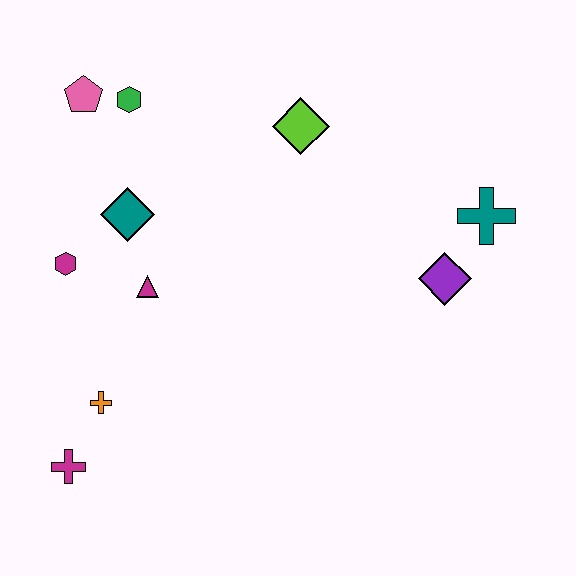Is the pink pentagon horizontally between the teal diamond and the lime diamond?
No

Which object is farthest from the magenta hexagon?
The teal cross is farthest from the magenta hexagon.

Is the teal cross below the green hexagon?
Yes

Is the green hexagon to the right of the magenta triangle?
No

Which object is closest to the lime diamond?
The green hexagon is closest to the lime diamond.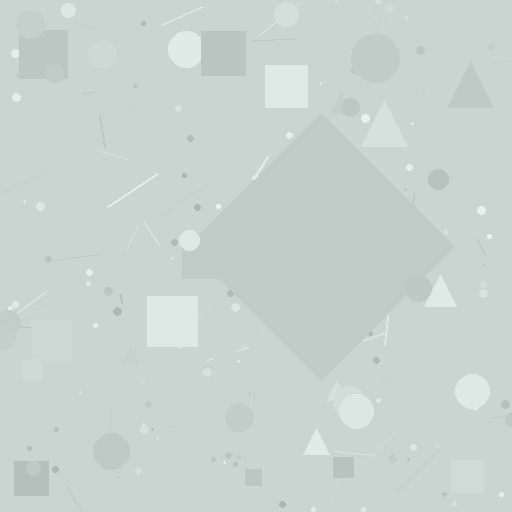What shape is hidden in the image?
A diamond is hidden in the image.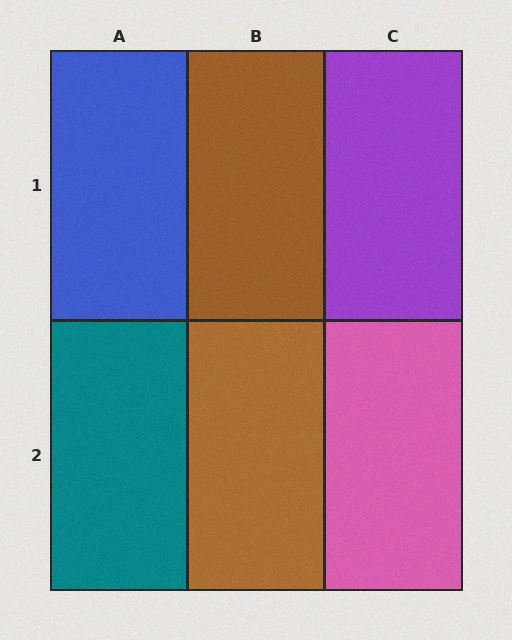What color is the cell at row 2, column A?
Teal.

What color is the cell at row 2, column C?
Pink.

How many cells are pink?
1 cell is pink.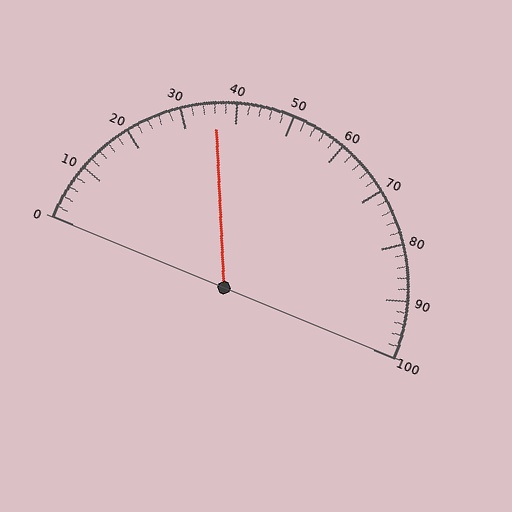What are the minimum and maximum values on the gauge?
The gauge ranges from 0 to 100.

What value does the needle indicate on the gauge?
The needle indicates approximately 36.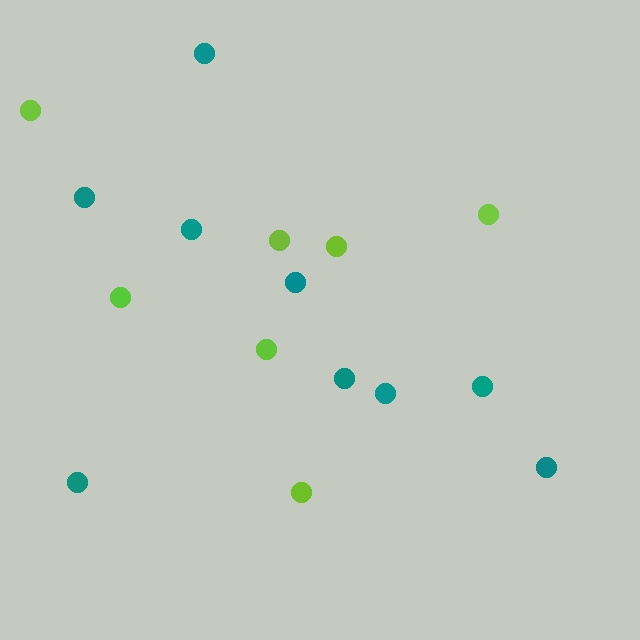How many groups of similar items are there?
There are 2 groups: one group of lime circles (7) and one group of teal circles (9).